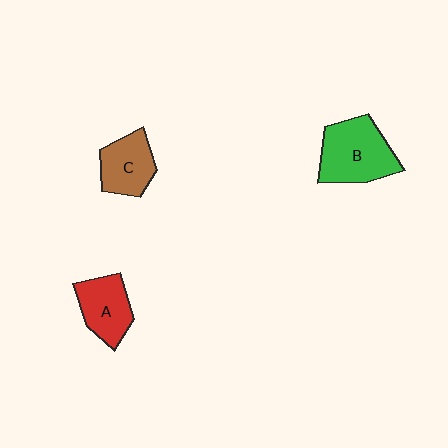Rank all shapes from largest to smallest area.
From largest to smallest: B (green), A (red), C (brown).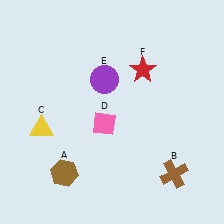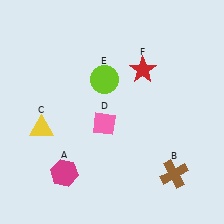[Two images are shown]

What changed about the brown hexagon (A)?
In Image 1, A is brown. In Image 2, it changed to magenta.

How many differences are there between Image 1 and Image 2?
There are 2 differences between the two images.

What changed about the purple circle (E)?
In Image 1, E is purple. In Image 2, it changed to lime.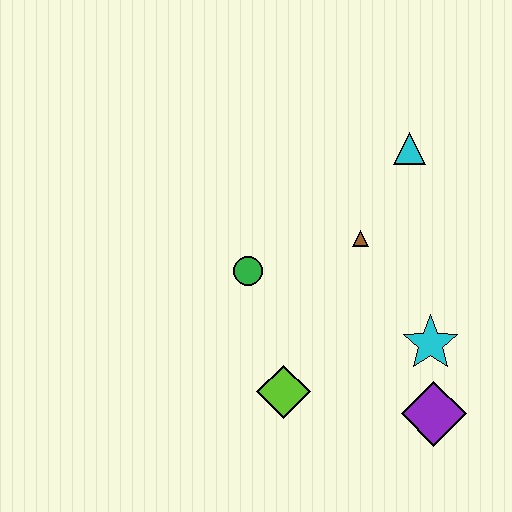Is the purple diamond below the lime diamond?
Yes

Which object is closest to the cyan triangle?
The brown triangle is closest to the cyan triangle.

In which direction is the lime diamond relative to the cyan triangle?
The lime diamond is below the cyan triangle.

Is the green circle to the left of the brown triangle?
Yes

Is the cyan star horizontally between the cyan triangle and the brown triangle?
No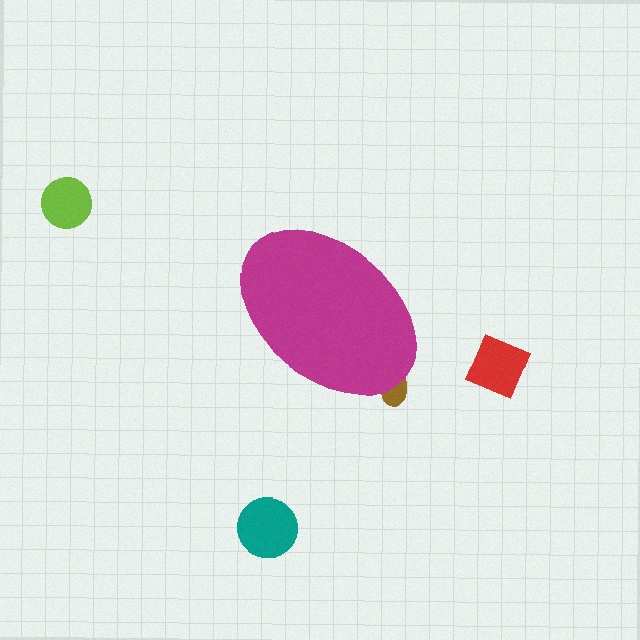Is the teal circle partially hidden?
No, the teal circle is fully visible.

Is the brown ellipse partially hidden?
Yes, the brown ellipse is partially hidden behind the magenta ellipse.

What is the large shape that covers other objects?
A magenta ellipse.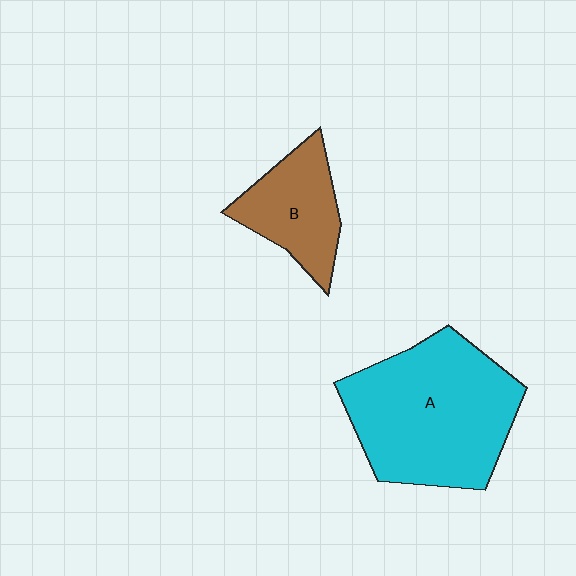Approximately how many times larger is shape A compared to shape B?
Approximately 2.2 times.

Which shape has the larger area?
Shape A (cyan).